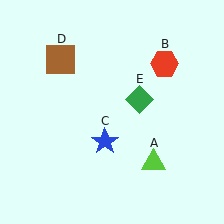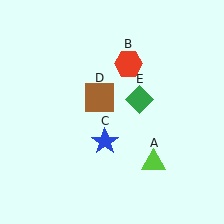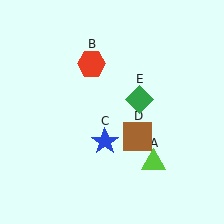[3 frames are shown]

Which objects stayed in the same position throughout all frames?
Lime triangle (object A) and blue star (object C) and green diamond (object E) remained stationary.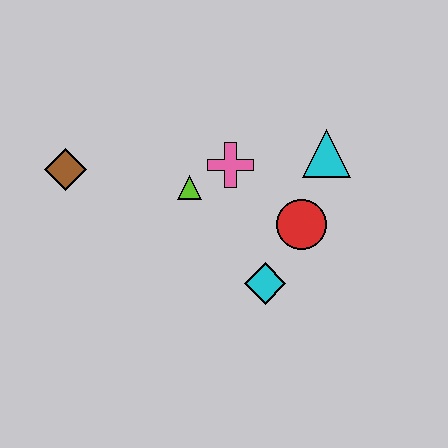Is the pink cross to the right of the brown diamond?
Yes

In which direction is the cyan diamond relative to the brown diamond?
The cyan diamond is to the right of the brown diamond.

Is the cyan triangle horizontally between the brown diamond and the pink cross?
No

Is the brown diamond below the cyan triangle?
Yes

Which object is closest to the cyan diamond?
The red circle is closest to the cyan diamond.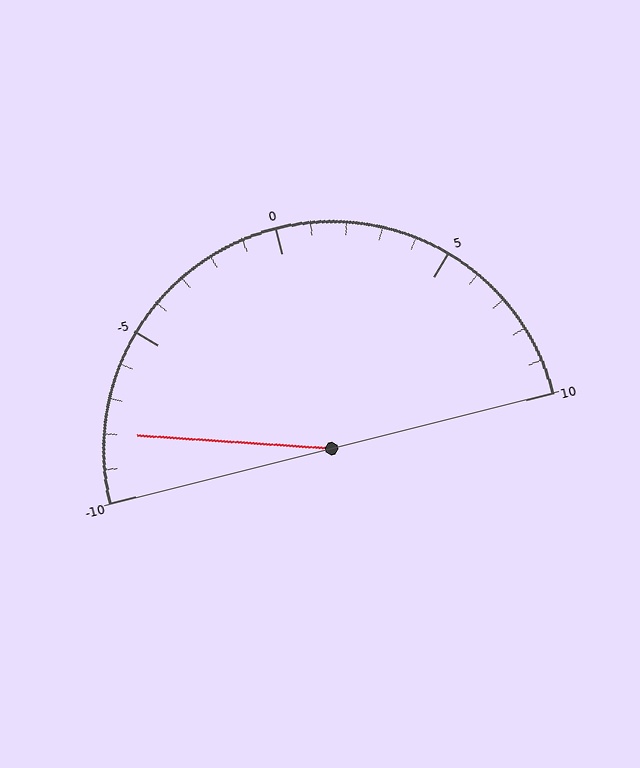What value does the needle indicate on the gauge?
The needle indicates approximately -8.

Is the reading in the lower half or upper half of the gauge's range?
The reading is in the lower half of the range (-10 to 10).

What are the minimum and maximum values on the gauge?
The gauge ranges from -10 to 10.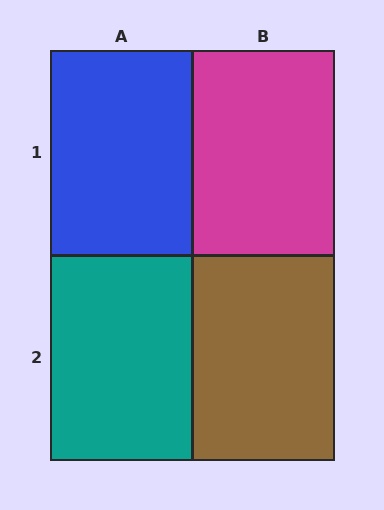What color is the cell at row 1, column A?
Blue.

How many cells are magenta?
1 cell is magenta.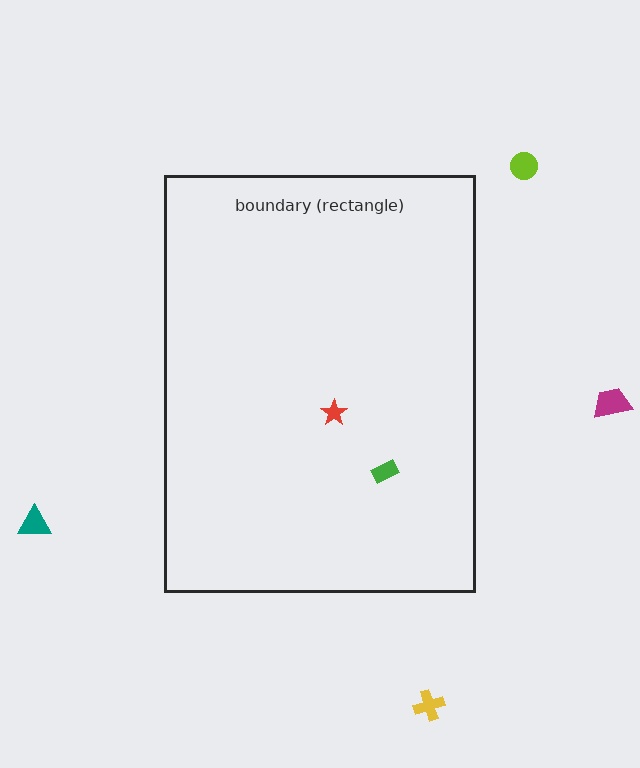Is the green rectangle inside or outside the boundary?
Inside.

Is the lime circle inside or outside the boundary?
Outside.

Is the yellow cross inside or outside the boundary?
Outside.